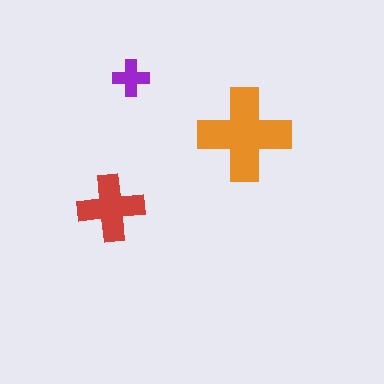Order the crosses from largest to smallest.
the orange one, the red one, the purple one.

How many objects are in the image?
There are 3 objects in the image.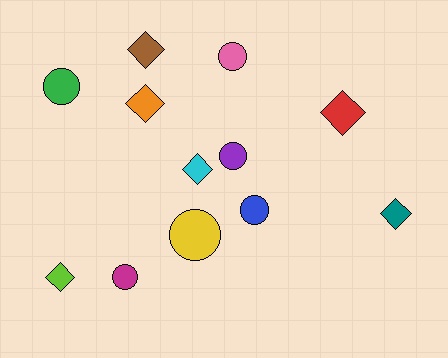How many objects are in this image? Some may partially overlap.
There are 12 objects.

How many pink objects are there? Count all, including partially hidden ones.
There is 1 pink object.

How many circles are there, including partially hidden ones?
There are 6 circles.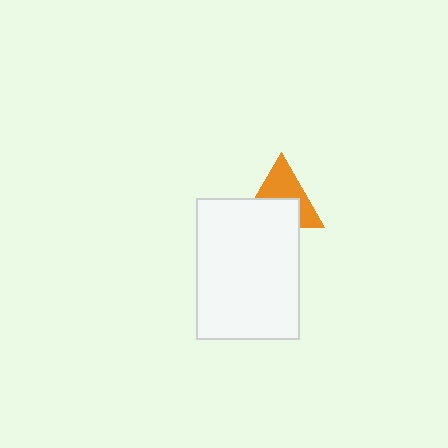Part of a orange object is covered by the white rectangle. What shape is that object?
It is a triangle.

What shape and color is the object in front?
The object in front is a white rectangle.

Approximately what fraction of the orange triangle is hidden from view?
Roughly 48% of the orange triangle is hidden behind the white rectangle.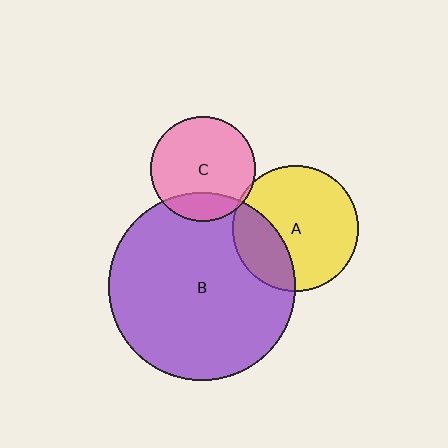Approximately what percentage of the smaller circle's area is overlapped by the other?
Approximately 20%.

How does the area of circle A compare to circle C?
Approximately 1.4 times.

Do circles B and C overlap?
Yes.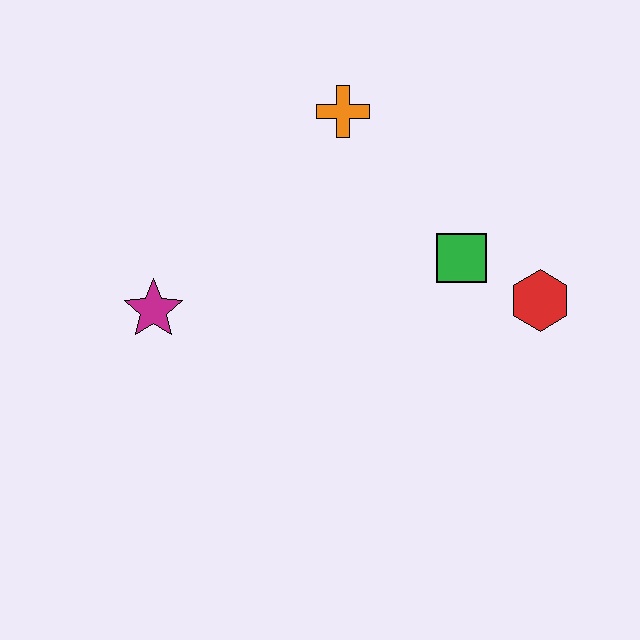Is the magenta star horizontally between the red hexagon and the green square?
No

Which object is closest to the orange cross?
The green square is closest to the orange cross.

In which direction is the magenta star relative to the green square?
The magenta star is to the left of the green square.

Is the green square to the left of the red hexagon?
Yes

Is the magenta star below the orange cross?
Yes